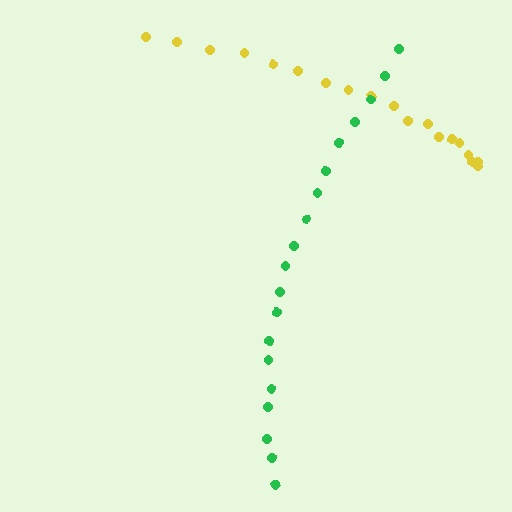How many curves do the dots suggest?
There are 2 distinct paths.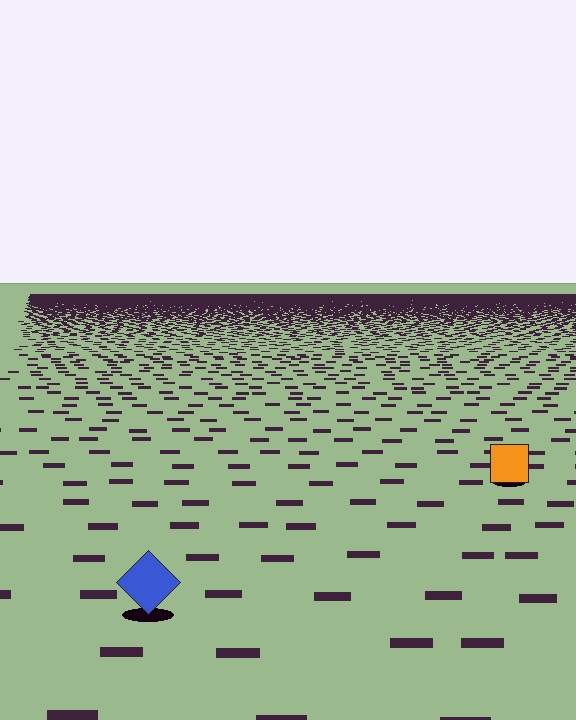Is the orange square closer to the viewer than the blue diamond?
No. The blue diamond is closer — you can tell from the texture gradient: the ground texture is coarser near it.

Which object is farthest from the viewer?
The orange square is farthest from the viewer. It appears smaller and the ground texture around it is denser.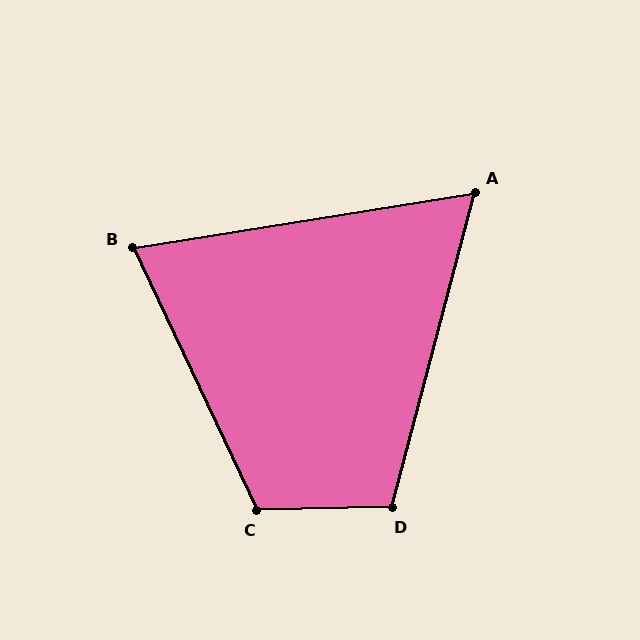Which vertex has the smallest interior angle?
A, at approximately 66 degrees.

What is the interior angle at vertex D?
Approximately 106 degrees (obtuse).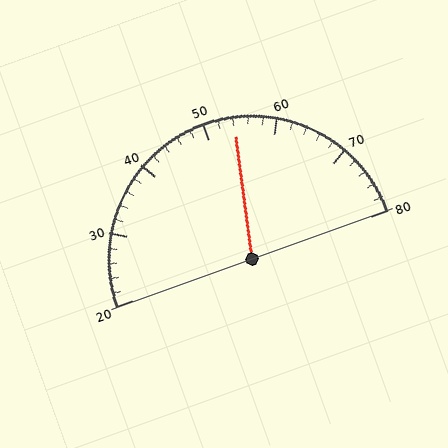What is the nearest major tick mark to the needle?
The nearest major tick mark is 50.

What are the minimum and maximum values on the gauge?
The gauge ranges from 20 to 80.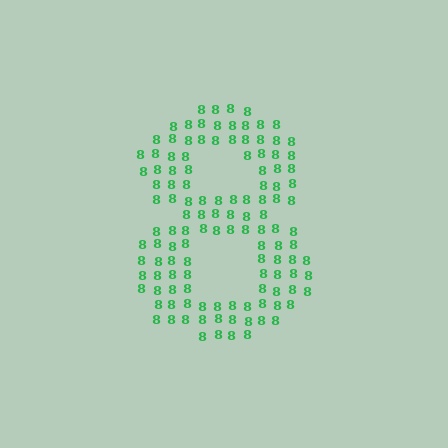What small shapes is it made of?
It is made of small digit 8's.